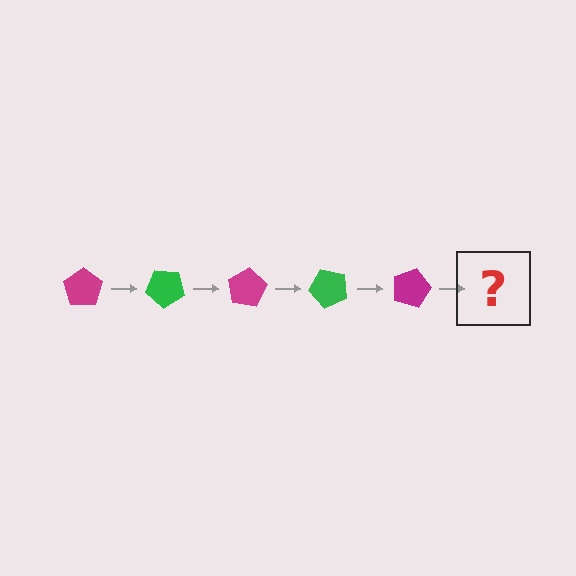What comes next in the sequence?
The next element should be a green pentagon, rotated 200 degrees from the start.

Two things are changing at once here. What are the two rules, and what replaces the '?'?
The two rules are that it rotates 40 degrees each step and the color cycles through magenta and green. The '?' should be a green pentagon, rotated 200 degrees from the start.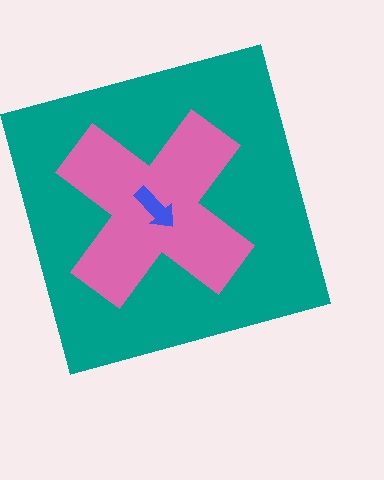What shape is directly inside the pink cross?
The blue arrow.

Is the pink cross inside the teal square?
Yes.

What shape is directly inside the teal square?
The pink cross.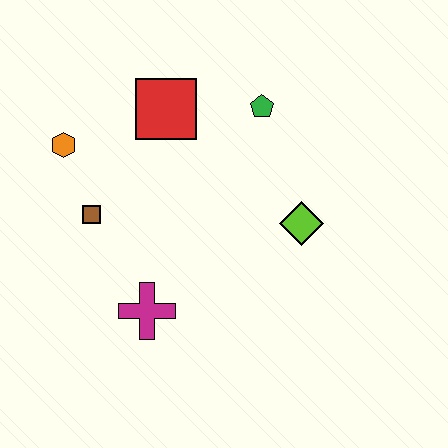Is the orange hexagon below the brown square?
No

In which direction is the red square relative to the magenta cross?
The red square is above the magenta cross.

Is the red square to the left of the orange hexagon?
No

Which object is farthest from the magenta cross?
The green pentagon is farthest from the magenta cross.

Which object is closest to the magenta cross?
The brown square is closest to the magenta cross.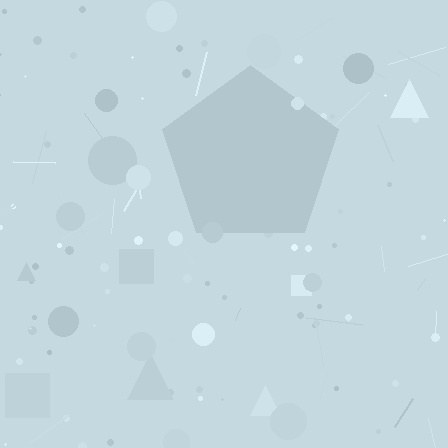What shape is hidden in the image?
A pentagon is hidden in the image.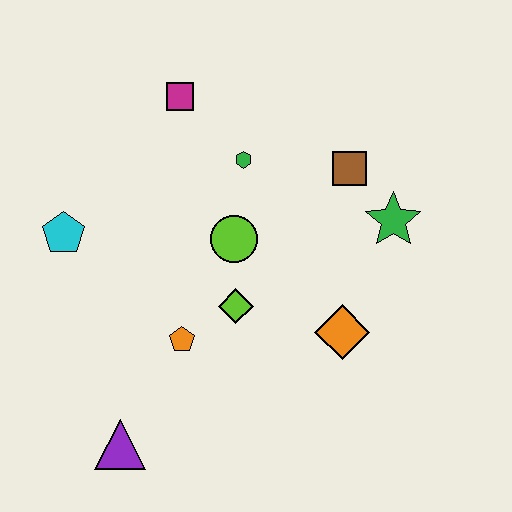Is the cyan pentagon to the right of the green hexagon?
No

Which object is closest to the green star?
The brown square is closest to the green star.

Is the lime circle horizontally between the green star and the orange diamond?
No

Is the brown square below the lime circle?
No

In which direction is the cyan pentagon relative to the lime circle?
The cyan pentagon is to the left of the lime circle.